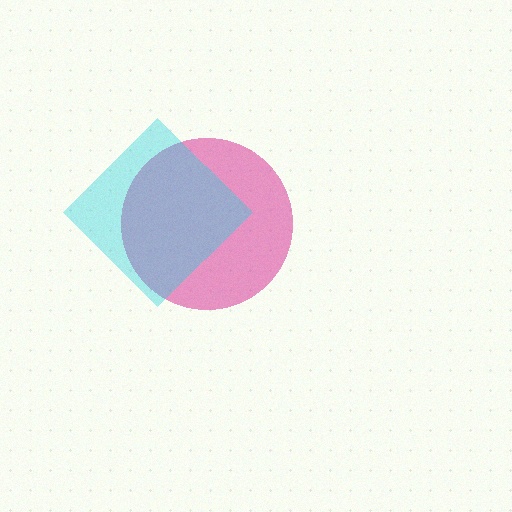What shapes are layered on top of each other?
The layered shapes are: a magenta circle, a cyan diamond.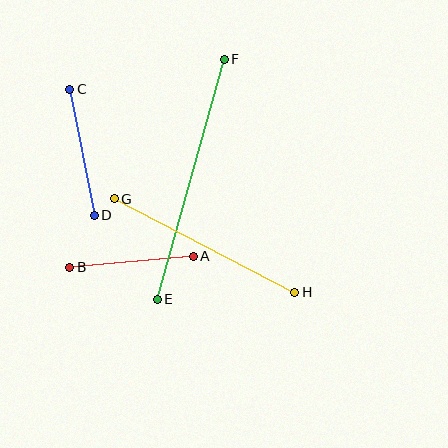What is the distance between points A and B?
The distance is approximately 124 pixels.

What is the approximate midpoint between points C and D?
The midpoint is at approximately (82, 152) pixels.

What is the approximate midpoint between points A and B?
The midpoint is at approximately (132, 262) pixels.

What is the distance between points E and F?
The distance is approximately 249 pixels.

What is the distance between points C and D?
The distance is approximately 128 pixels.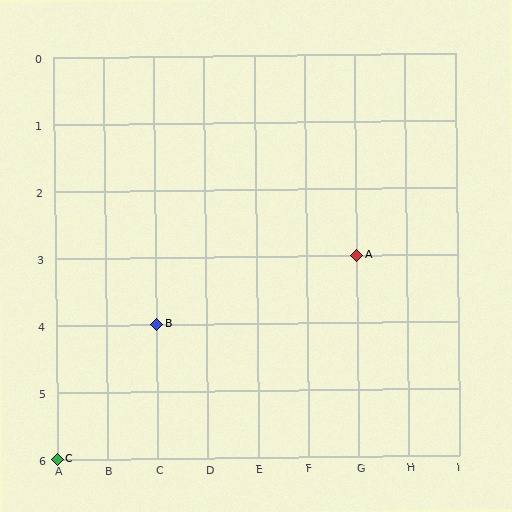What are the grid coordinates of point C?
Point C is at grid coordinates (A, 6).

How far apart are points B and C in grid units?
Points B and C are 2 columns and 2 rows apart (about 2.8 grid units diagonally).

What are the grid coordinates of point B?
Point B is at grid coordinates (C, 4).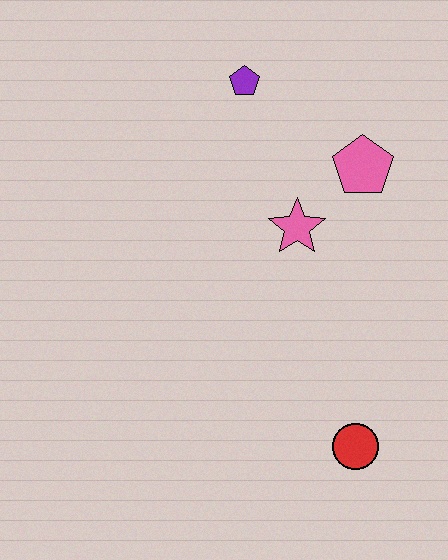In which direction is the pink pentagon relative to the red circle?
The pink pentagon is above the red circle.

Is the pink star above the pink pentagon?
No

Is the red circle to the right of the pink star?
Yes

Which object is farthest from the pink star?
The red circle is farthest from the pink star.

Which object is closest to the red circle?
The pink star is closest to the red circle.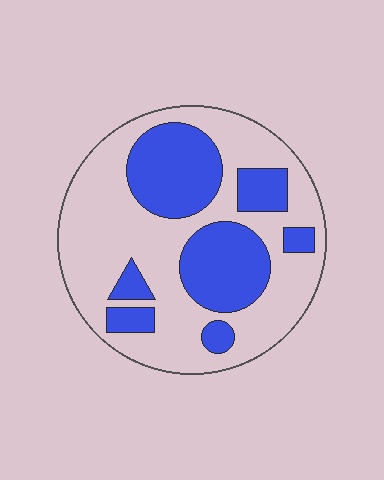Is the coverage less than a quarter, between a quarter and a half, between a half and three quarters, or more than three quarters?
Between a quarter and a half.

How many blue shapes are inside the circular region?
7.